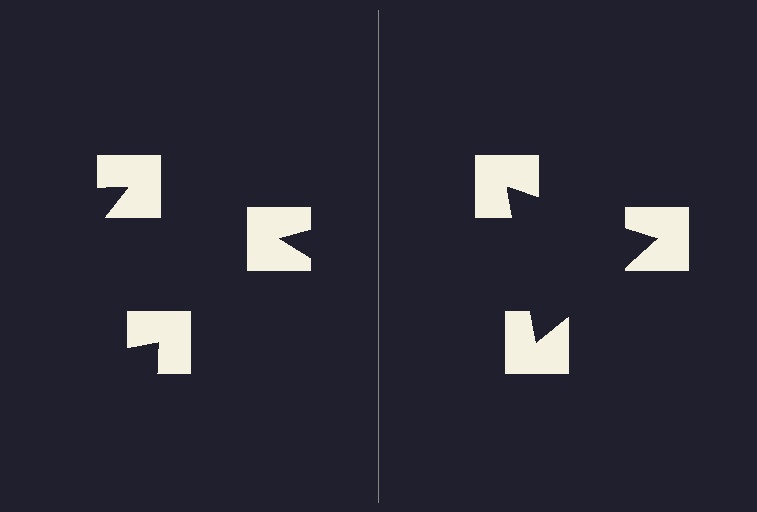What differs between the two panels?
The notched squares are positioned identically on both sides; only the wedge orientations differ. On the right they align to a triangle; on the left they are misaligned.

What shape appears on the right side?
An illusory triangle.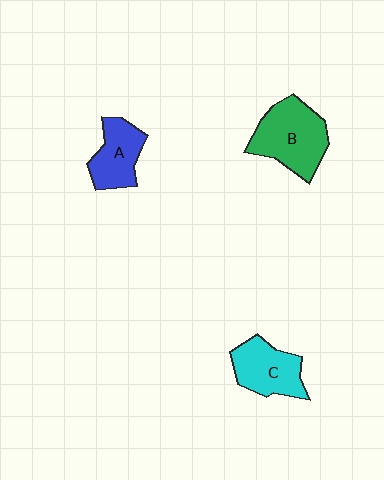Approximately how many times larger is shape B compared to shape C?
Approximately 1.3 times.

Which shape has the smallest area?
Shape A (blue).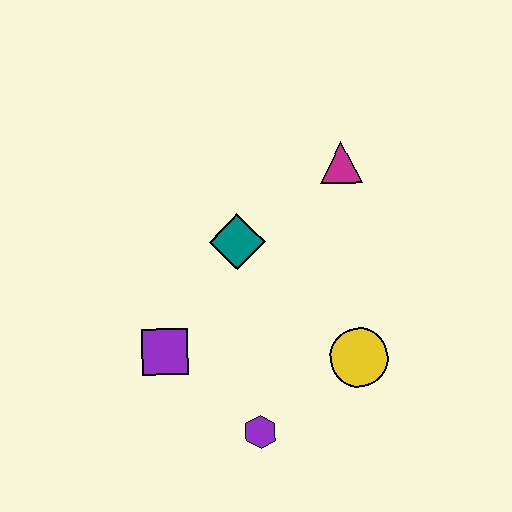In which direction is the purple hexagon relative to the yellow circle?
The purple hexagon is to the left of the yellow circle.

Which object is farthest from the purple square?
The magenta triangle is farthest from the purple square.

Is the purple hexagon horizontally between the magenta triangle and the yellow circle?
No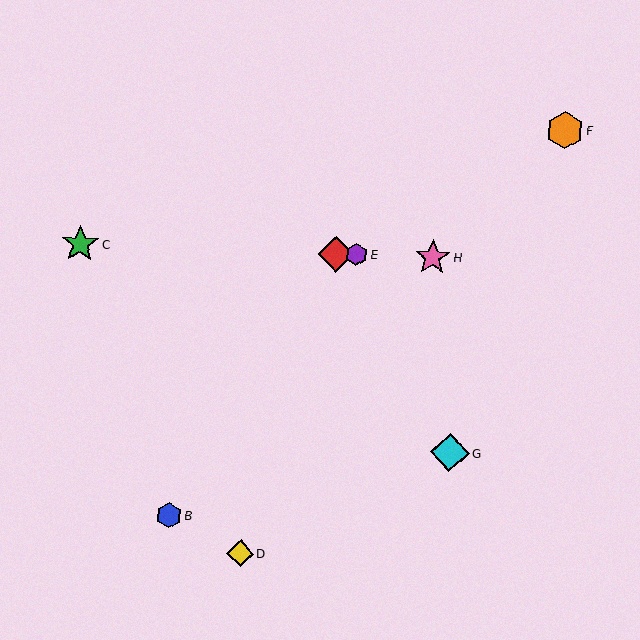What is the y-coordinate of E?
Object E is at y≈255.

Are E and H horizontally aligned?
Yes, both are at y≈255.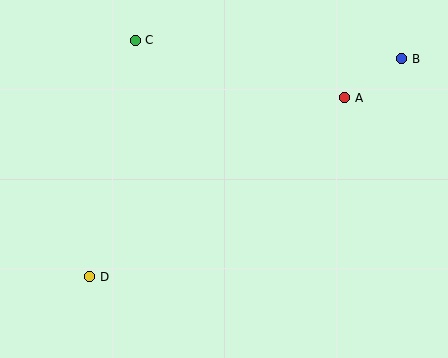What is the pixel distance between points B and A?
The distance between B and A is 69 pixels.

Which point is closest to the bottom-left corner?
Point D is closest to the bottom-left corner.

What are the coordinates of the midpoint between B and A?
The midpoint between B and A is at (373, 78).